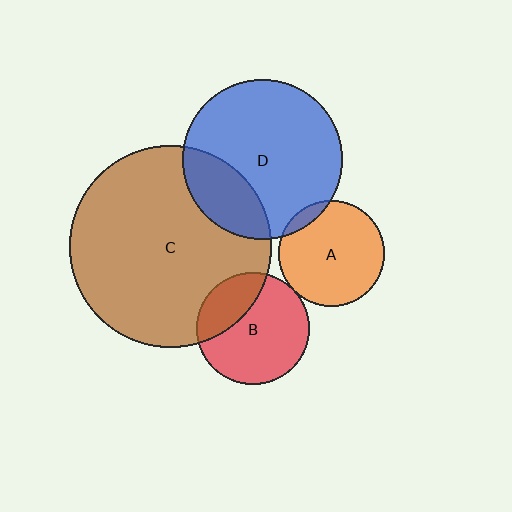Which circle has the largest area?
Circle C (brown).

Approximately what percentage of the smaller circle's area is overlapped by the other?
Approximately 5%.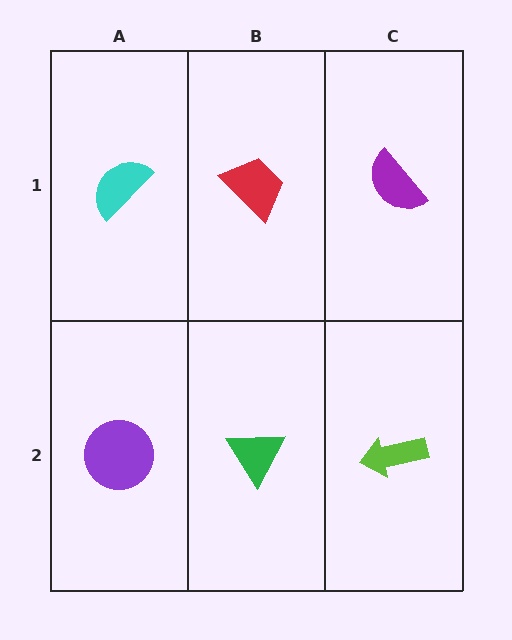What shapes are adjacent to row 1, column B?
A green triangle (row 2, column B), a cyan semicircle (row 1, column A), a purple semicircle (row 1, column C).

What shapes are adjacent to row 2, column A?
A cyan semicircle (row 1, column A), a green triangle (row 2, column B).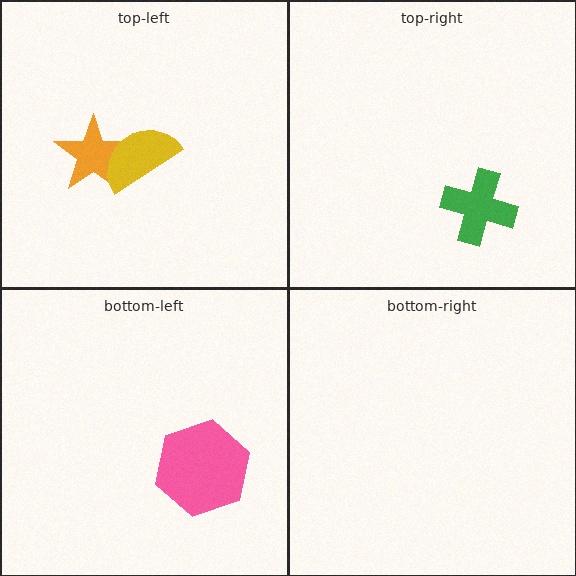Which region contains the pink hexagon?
The bottom-left region.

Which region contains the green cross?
The top-right region.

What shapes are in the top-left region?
The orange star, the yellow semicircle.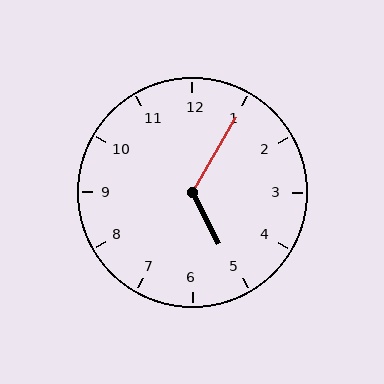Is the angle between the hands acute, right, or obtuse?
It is obtuse.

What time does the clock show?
5:05.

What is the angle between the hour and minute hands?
Approximately 122 degrees.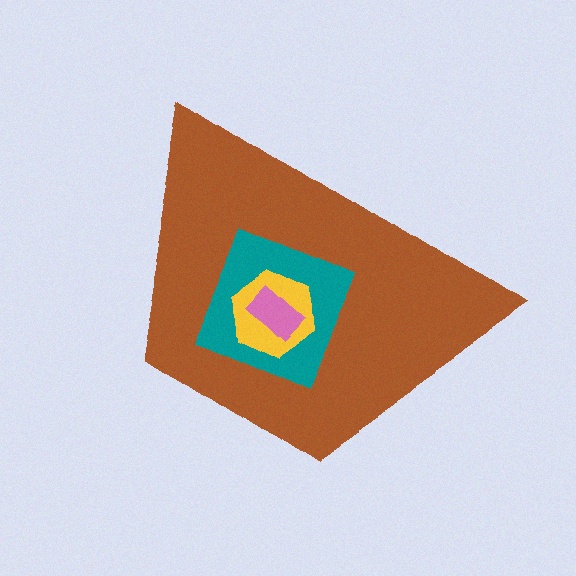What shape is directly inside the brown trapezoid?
The teal square.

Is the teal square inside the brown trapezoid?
Yes.